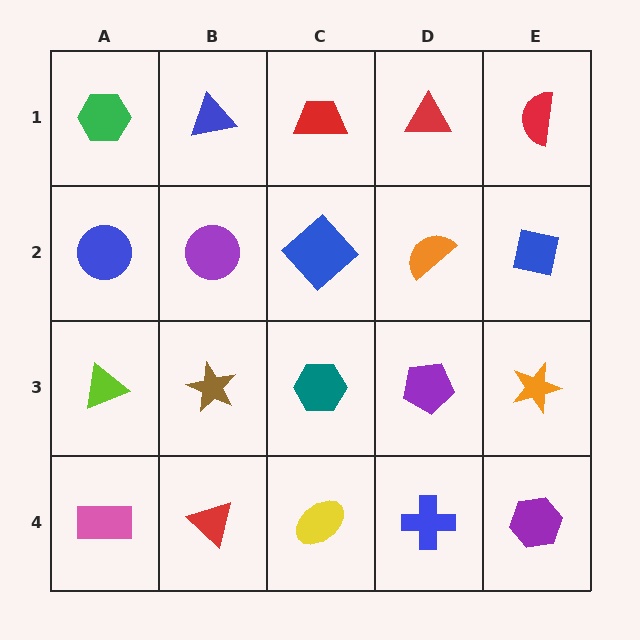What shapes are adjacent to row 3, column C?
A blue diamond (row 2, column C), a yellow ellipse (row 4, column C), a brown star (row 3, column B), a purple pentagon (row 3, column D).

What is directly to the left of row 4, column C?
A red triangle.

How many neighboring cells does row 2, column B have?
4.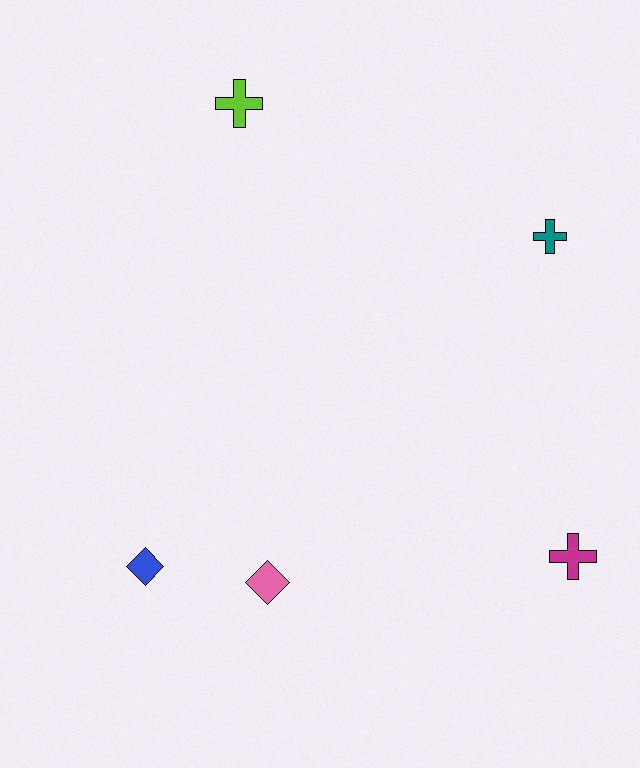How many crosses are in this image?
There are 3 crosses.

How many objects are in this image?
There are 5 objects.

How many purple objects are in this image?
There are no purple objects.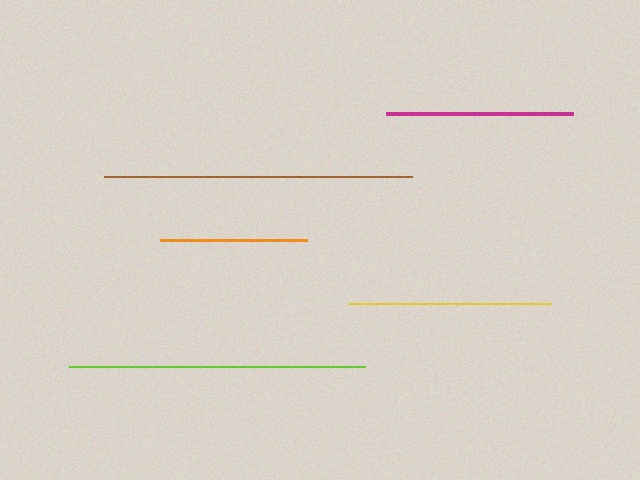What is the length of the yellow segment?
The yellow segment is approximately 203 pixels long.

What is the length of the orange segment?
The orange segment is approximately 148 pixels long.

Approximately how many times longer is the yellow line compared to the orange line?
The yellow line is approximately 1.4 times the length of the orange line.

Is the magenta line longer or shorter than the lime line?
The lime line is longer than the magenta line.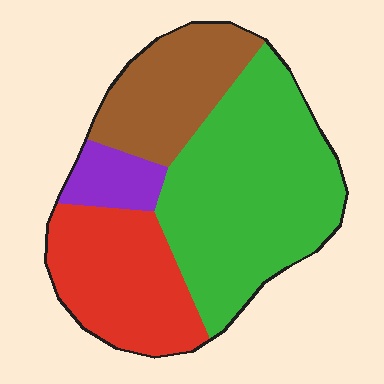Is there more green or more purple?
Green.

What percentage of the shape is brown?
Brown takes up about one fifth (1/5) of the shape.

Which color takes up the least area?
Purple, at roughly 10%.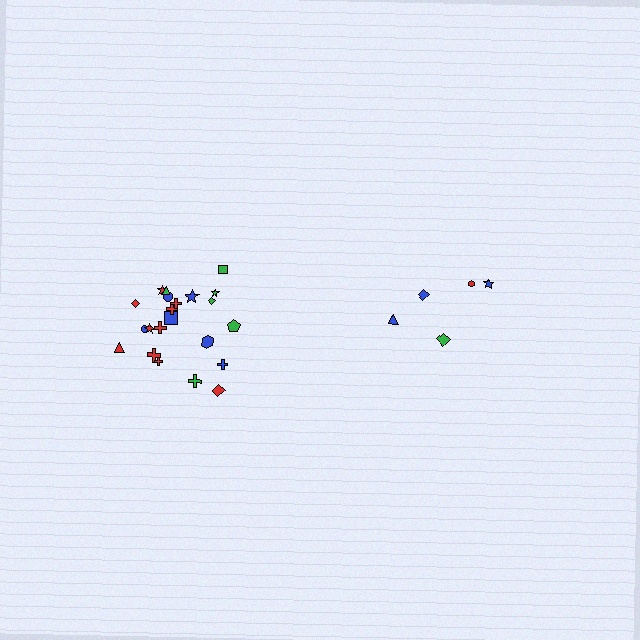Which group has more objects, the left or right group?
The left group.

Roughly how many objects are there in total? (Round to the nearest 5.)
Roughly 25 objects in total.